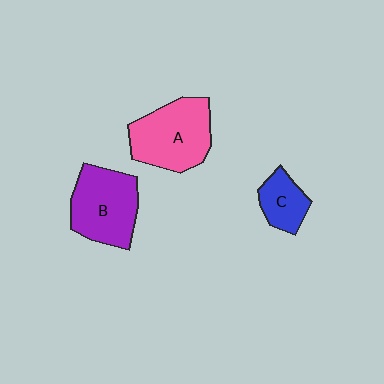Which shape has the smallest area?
Shape C (blue).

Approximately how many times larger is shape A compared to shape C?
Approximately 2.1 times.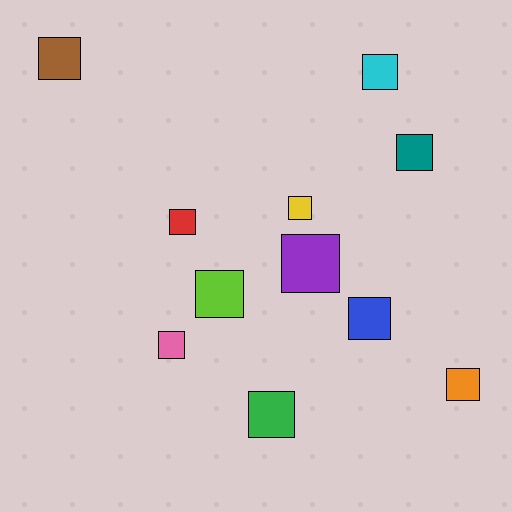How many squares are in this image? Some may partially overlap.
There are 11 squares.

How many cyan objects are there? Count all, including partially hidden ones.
There is 1 cyan object.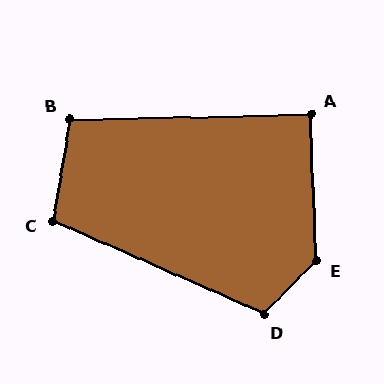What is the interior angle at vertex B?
Approximately 101 degrees (obtuse).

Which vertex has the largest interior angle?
E, at approximately 134 degrees.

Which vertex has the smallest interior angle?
A, at approximately 91 degrees.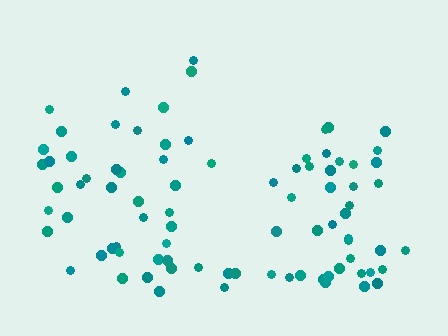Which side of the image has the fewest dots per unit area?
The top.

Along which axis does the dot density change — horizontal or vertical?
Vertical.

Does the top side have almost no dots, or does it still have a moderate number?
Still a moderate number, just noticeably fewer than the bottom.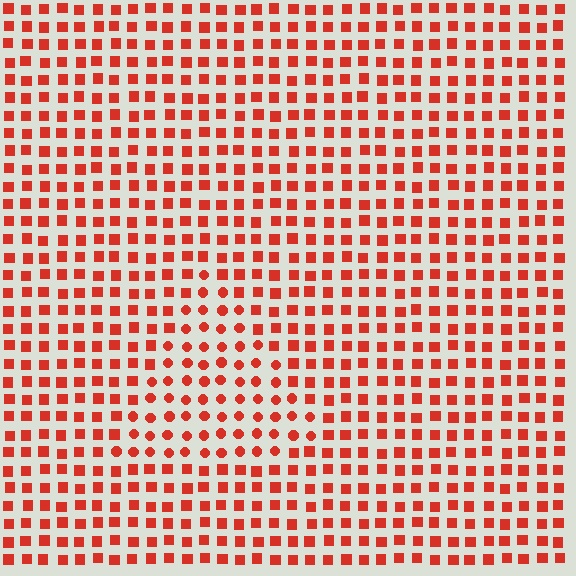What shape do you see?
I see a triangle.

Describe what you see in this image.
The image is filled with small red elements arranged in a uniform grid. A triangle-shaped region contains circles, while the surrounding area contains squares. The boundary is defined purely by the change in element shape.